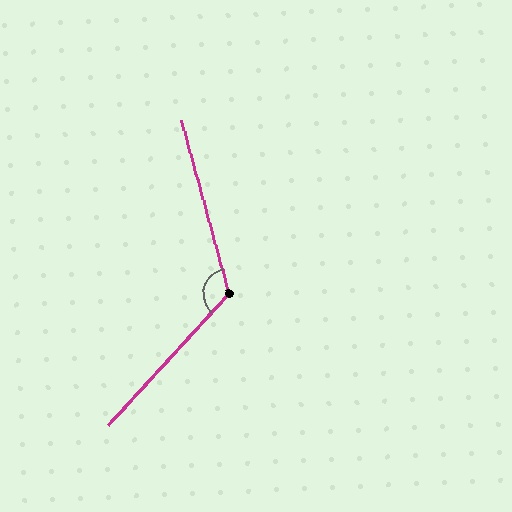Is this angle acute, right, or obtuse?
It is obtuse.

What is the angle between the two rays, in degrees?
Approximately 122 degrees.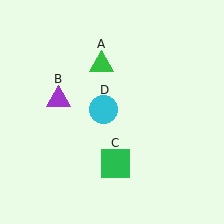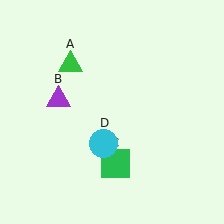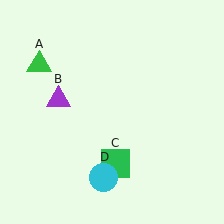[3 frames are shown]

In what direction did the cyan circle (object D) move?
The cyan circle (object D) moved down.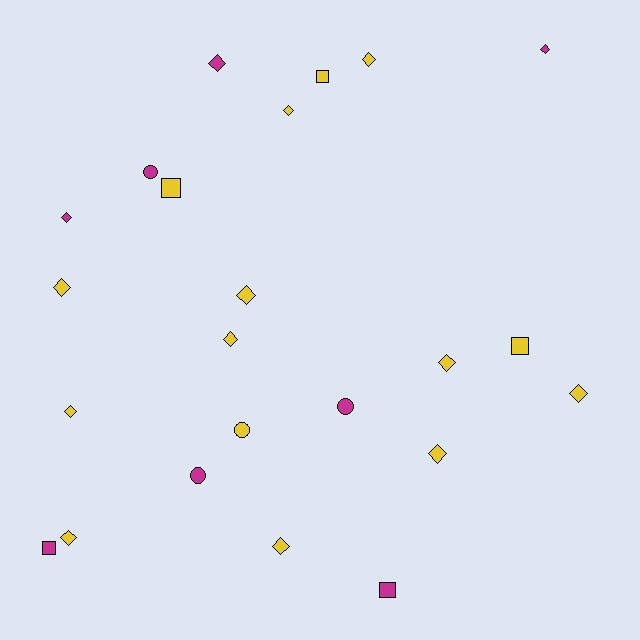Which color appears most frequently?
Yellow, with 15 objects.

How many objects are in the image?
There are 23 objects.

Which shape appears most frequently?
Diamond, with 14 objects.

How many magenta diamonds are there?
There are 3 magenta diamonds.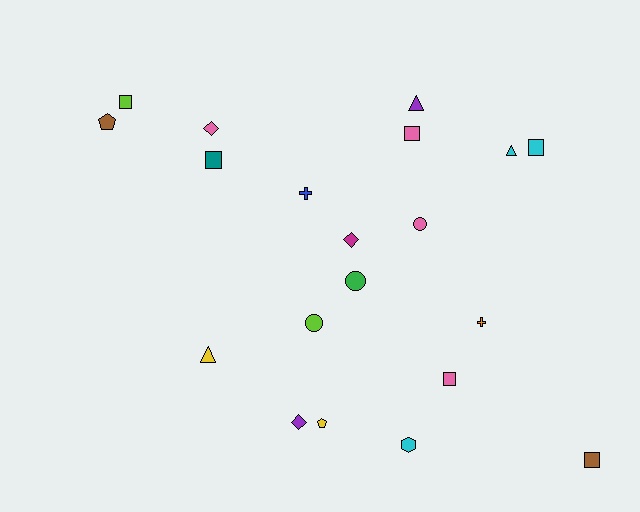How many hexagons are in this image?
There is 1 hexagon.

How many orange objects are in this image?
There is 1 orange object.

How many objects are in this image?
There are 20 objects.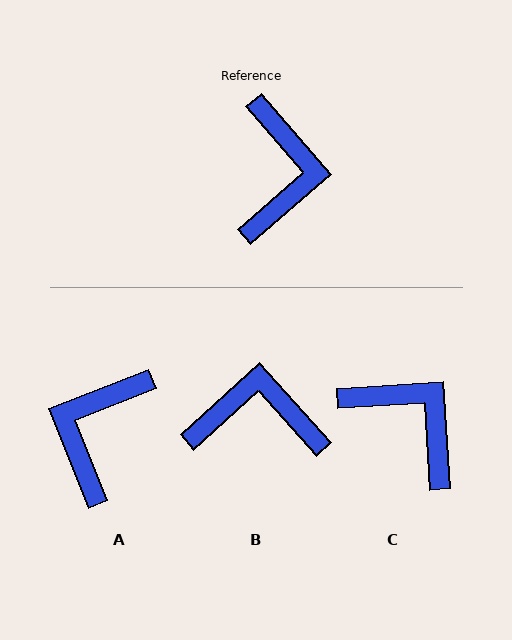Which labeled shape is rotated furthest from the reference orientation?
A, about 161 degrees away.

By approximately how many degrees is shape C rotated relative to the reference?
Approximately 53 degrees counter-clockwise.